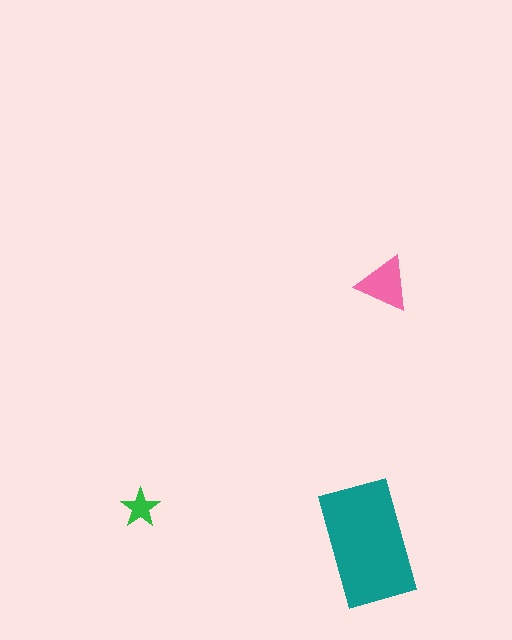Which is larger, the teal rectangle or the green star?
The teal rectangle.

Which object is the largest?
The teal rectangle.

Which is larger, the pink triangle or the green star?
The pink triangle.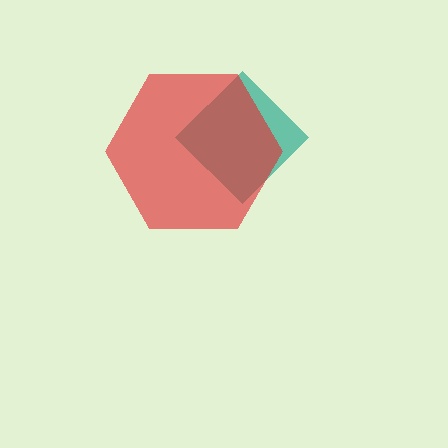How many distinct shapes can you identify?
There are 2 distinct shapes: a teal diamond, a red hexagon.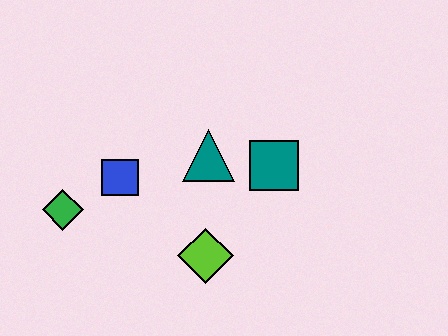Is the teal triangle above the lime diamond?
Yes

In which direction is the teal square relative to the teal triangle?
The teal square is to the right of the teal triangle.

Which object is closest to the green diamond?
The blue square is closest to the green diamond.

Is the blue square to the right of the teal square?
No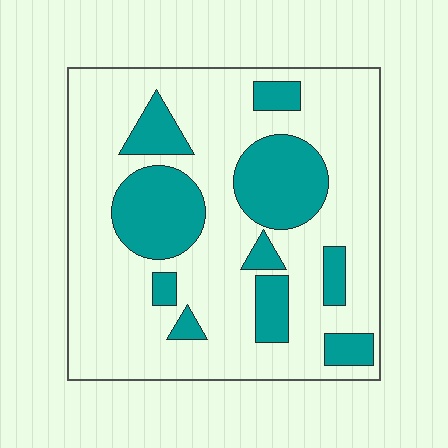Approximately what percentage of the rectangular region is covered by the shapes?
Approximately 25%.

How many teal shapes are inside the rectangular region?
10.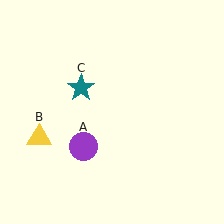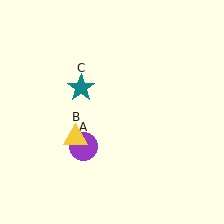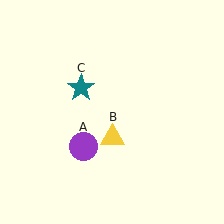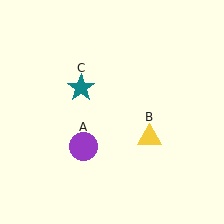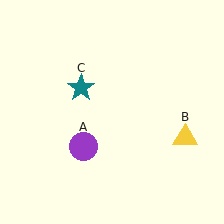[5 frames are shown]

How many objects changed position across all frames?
1 object changed position: yellow triangle (object B).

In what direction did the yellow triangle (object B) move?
The yellow triangle (object B) moved right.